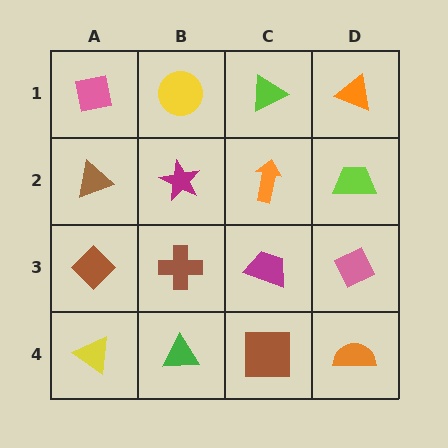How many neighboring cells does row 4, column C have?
3.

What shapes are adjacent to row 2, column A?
A pink square (row 1, column A), a brown diamond (row 3, column A), a magenta star (row 2, column B).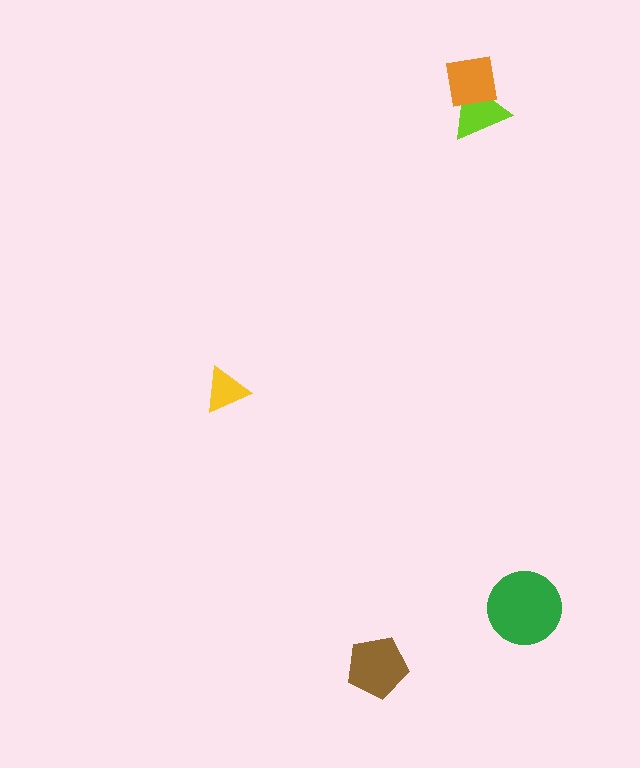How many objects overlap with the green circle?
0 objects overlap with the green circle.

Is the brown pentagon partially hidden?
No, no other shape covers it.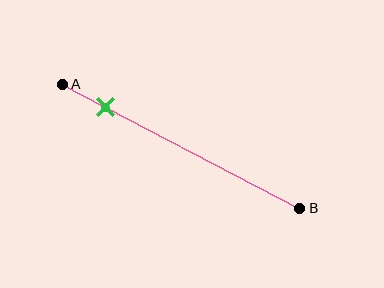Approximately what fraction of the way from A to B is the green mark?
The green mark is approximately 20% of the way from A to B.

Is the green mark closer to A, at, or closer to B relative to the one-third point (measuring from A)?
The green mark is closer to point A than the one-third point of segment AB.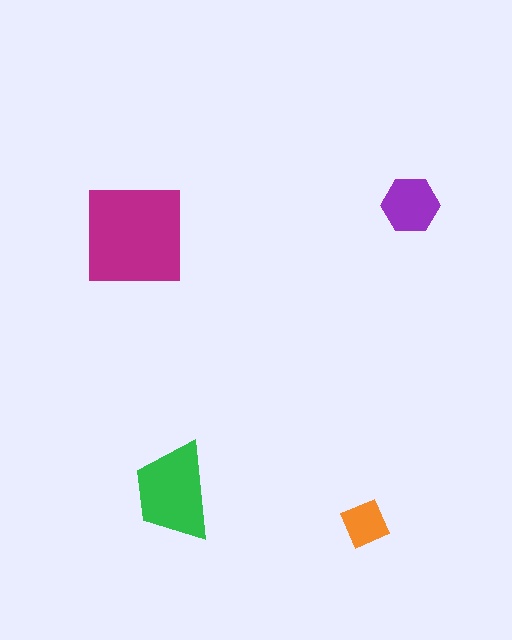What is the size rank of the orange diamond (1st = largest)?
4th.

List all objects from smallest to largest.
The orange diamond, the purple hexagon, the green trapezoid, the magenta square.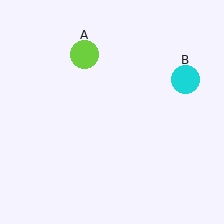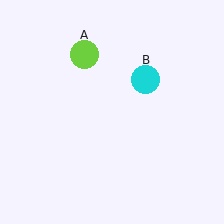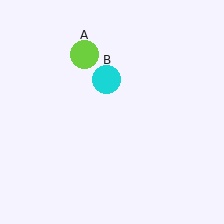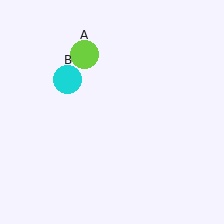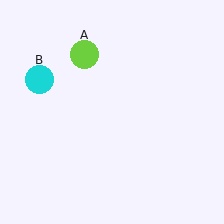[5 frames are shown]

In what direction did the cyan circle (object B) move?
The cyan circle (object B) moved left.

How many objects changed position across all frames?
1 object changed position: cyan circle (object B).